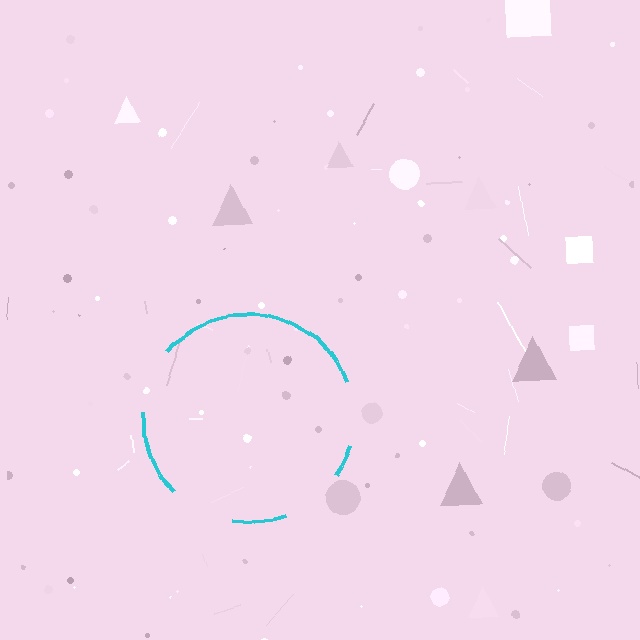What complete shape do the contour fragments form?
The contour fragments form a circle.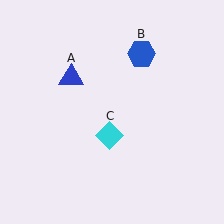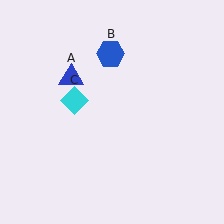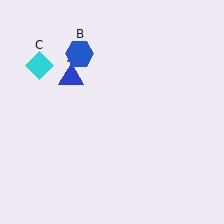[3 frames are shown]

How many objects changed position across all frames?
2 objects changed position: blue hexagon (object B), cyan diamond (object C).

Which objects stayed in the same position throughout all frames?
Blue triangle (object A) remained stationary.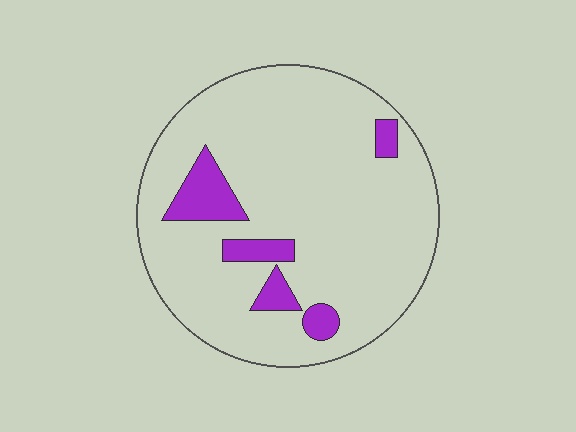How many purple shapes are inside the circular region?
5.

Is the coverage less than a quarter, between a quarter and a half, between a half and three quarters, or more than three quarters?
Less than a quarter.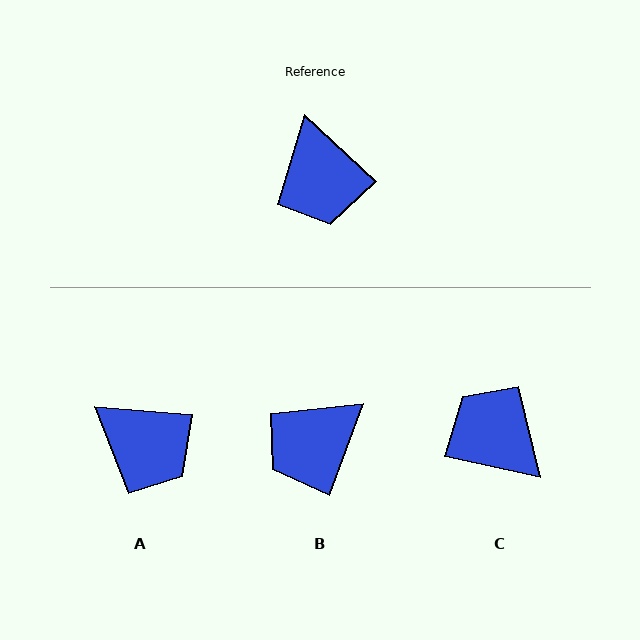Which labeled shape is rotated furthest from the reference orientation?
C, about 150 degrees away.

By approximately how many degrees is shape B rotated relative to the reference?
Approximately 68 degrees clockwise.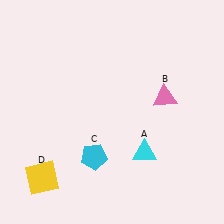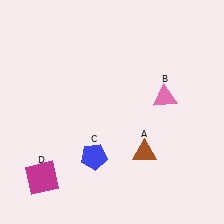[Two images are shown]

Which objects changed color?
A changed from cyan to brown. C changed from cyan to blue. D changed from yellow to magenta.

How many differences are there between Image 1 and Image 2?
There are 3 differences between the two images.